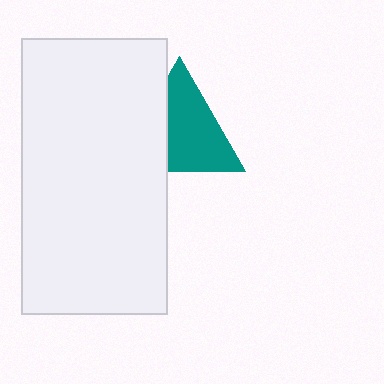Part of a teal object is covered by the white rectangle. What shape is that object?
It is a triangle.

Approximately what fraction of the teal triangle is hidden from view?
Roughly 34% of the teal triangle is hidden behind the white rectangle.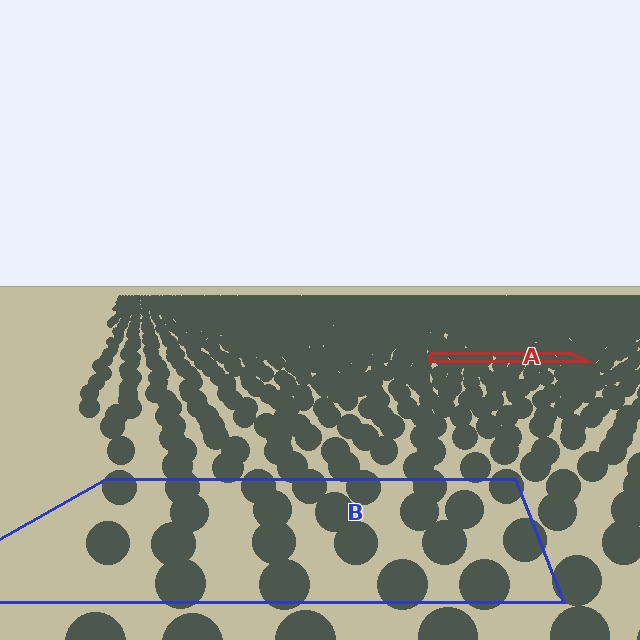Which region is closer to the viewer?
Region B is closer. The texture elements there are larger and more spread out.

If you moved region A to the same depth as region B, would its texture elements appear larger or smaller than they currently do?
They would appear larger. At a closer depth, the same texture elements are projected at a bigger on-screen size.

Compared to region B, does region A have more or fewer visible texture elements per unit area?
Region A has more texture elements per unit area — they are packed more densely because it is farther away.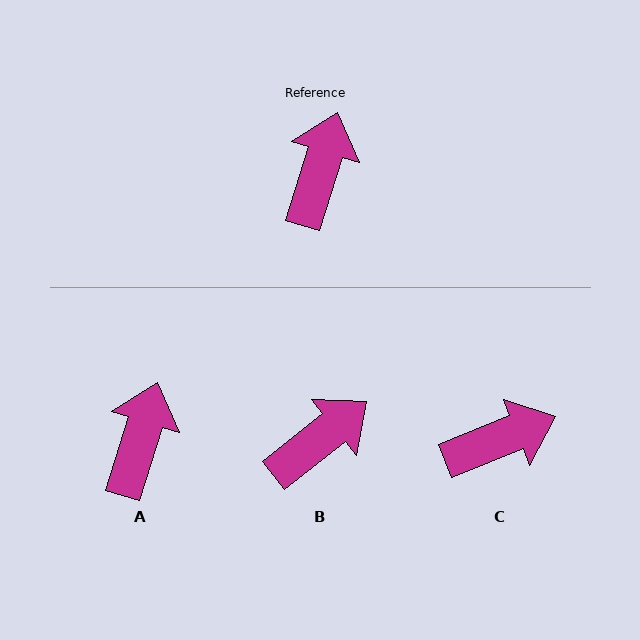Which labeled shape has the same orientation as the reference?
A.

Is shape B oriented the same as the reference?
No, it is off by about 34 degrees.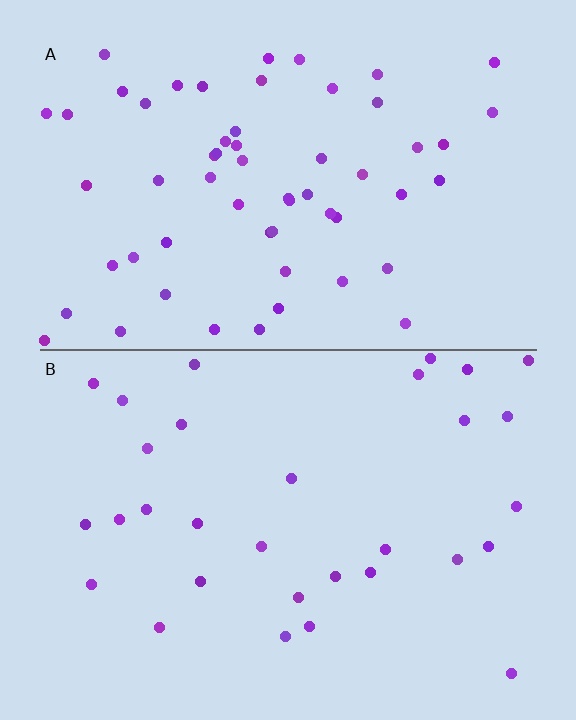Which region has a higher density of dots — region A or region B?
A (the top).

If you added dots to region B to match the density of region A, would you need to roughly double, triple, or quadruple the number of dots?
Approximately double.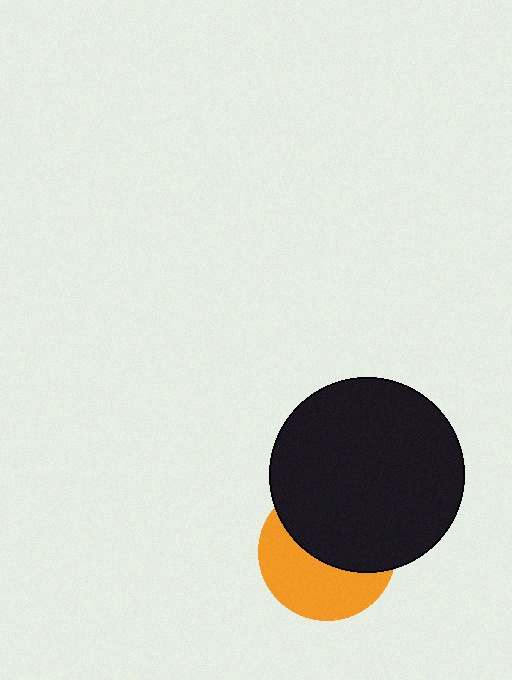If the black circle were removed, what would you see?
You would see the complete orange circle.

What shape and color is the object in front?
The object in front is a black circle.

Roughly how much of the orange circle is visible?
About half of it is visible (roughly 48%).